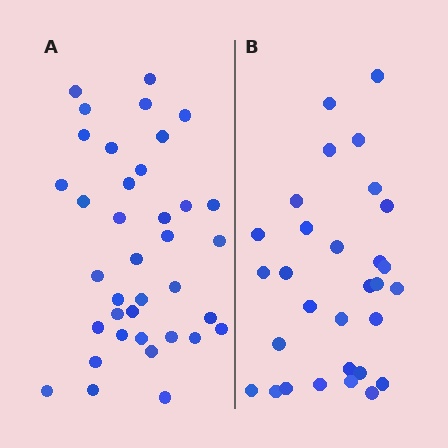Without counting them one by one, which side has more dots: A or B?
Region A (the left region) has more dots.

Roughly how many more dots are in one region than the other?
Region A has roughly 8 or so more dots than region B.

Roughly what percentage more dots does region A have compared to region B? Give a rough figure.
About 25% more.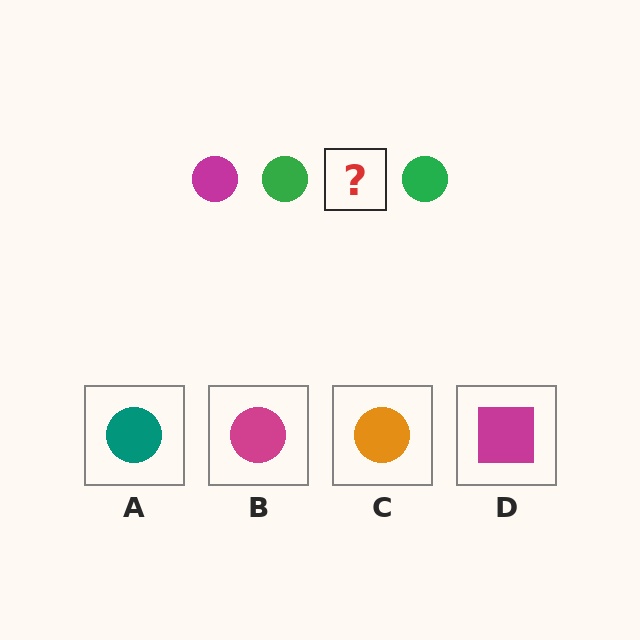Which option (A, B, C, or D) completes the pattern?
B.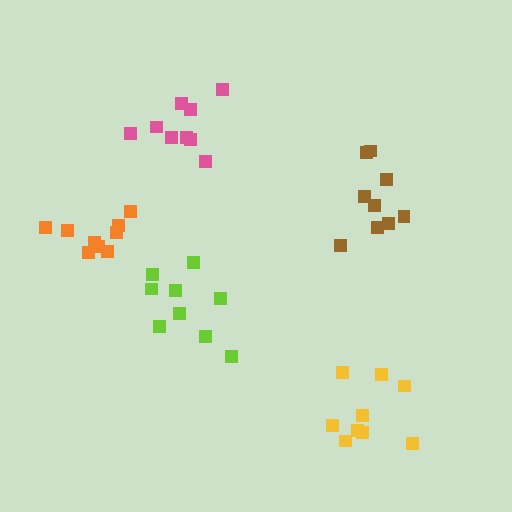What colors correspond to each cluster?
The clusters are colored: yellow, lime, orange, brown, pink.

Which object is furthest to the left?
The orange cluster is leftmost.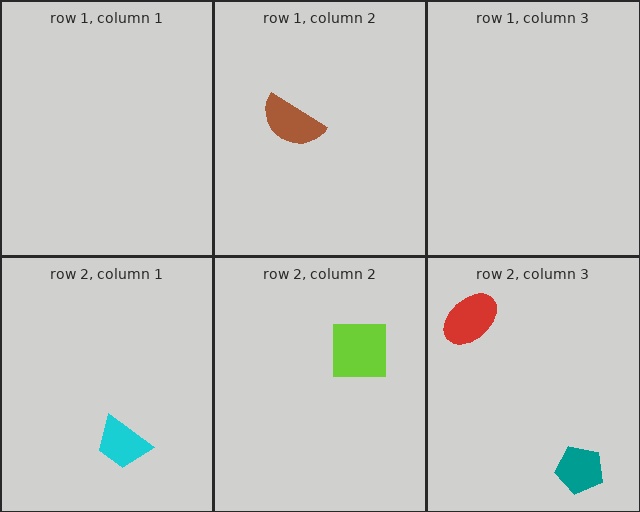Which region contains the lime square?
The row 2, column 2 region.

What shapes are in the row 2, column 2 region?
The lime square.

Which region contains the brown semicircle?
The row 1, column 2 region.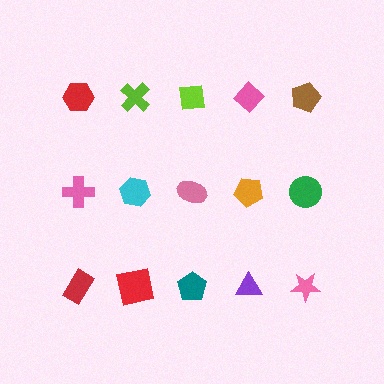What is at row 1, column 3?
A lime square.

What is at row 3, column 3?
A teal pentagon.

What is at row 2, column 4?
An orange pentagon.